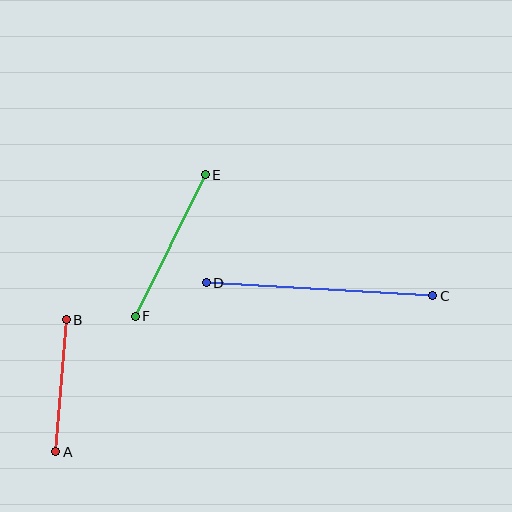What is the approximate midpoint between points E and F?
The midpoint is at approximately (170, 245) pixels.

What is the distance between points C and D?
The distance is approximately 227 pixels.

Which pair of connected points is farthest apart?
Points C and D are farthest apart.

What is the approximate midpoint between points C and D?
The midpoint is at approximately (319, 289) pixels.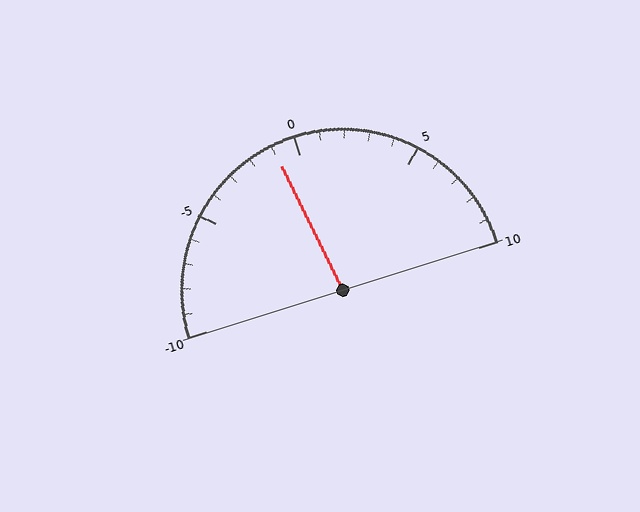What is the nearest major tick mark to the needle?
The nearest major tick mark is 0.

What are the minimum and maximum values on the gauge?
The gauge ranges from -10 to 10.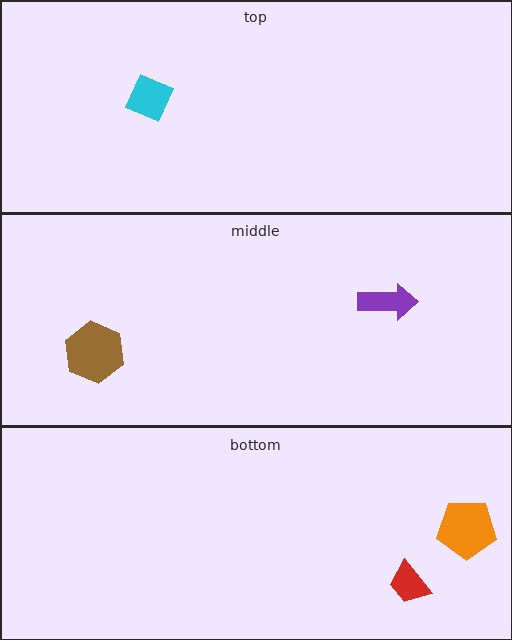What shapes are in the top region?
The cyan diamond.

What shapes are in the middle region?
The purple arrow, the brown hexagon.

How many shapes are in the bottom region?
2.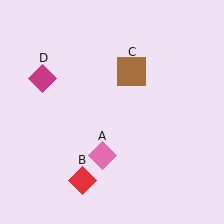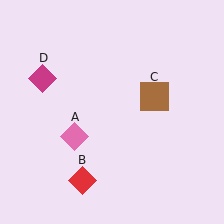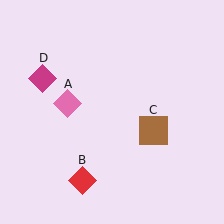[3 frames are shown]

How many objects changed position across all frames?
2 objects changed position: pink diamond (object A), brown square (object C).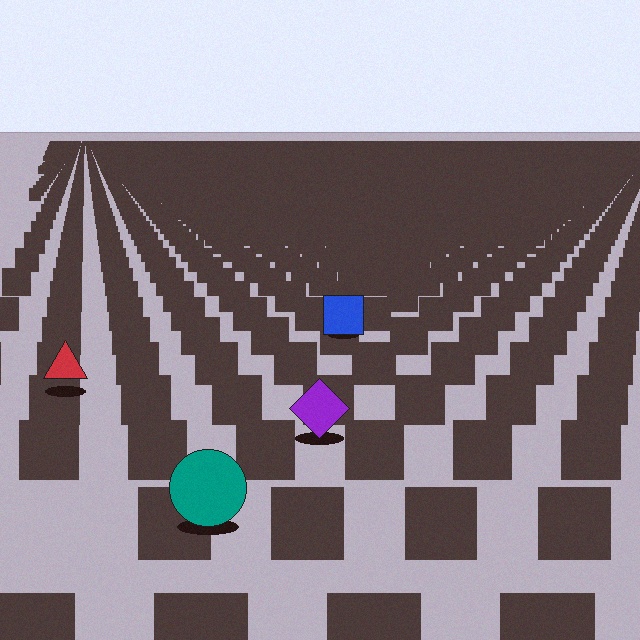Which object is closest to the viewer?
The teal circle is closest. The texture marks near it are larger and more spread out.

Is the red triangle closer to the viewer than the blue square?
Yes. The red triangle is closer — you can tell from the texture gradient: the ground texture is coarser near it.